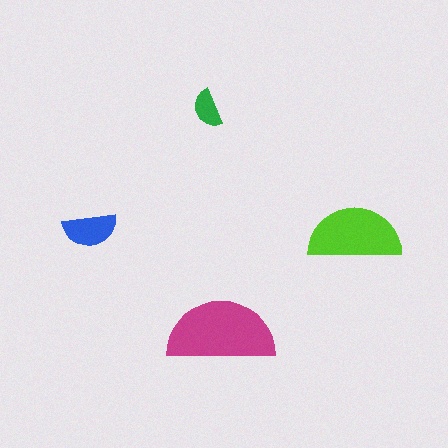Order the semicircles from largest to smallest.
the magenta one, the lime one, the blue one, the green one.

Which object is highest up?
The green semicircle is topmost.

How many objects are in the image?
There are 4 objects in the image.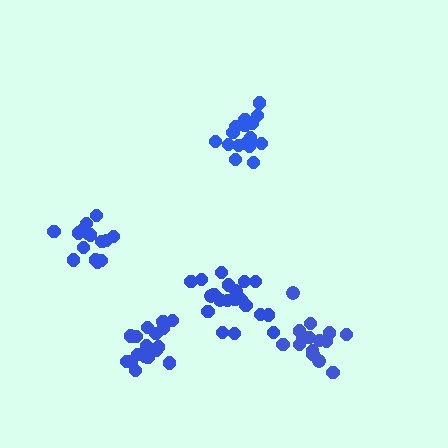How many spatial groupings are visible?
There are 5 spatial groupings.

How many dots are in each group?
Group 1: 15 dots, Group 2: 18 dots, Group 3: 18 dots, Group 4: 15 dots, Group 5: 20 dots (86 total).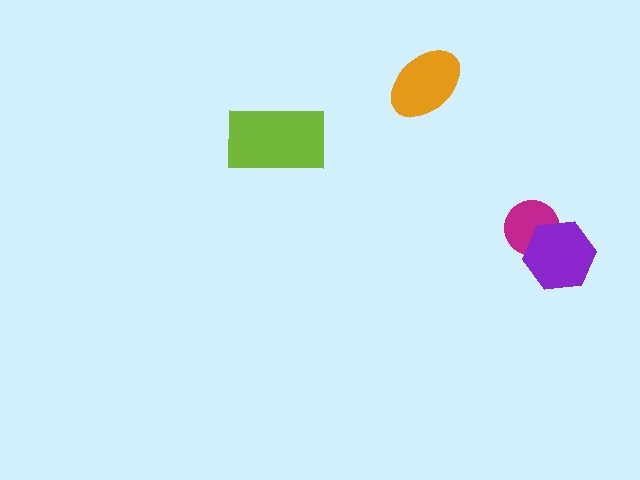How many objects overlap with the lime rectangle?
0 objects overlap with the lime rectangle.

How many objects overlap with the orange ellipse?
0 objects overlap with the orange ellipse.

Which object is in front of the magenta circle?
The purple hexagon is in front of the magenta circle.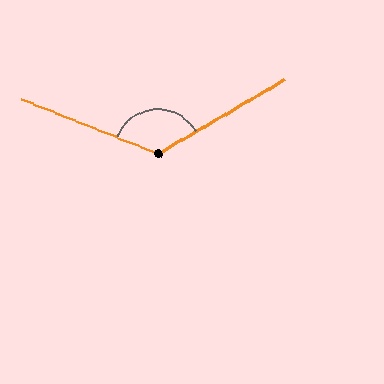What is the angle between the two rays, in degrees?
Approximately 128 degrees.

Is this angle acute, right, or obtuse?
It is obtuse.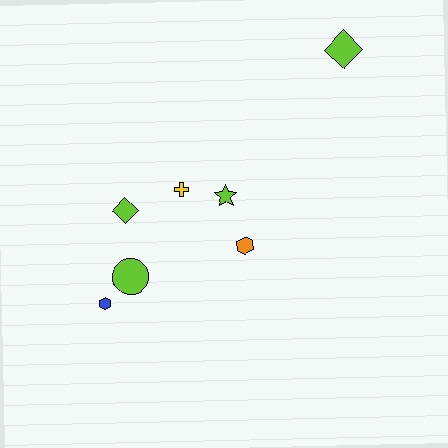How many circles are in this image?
There is 1 circle.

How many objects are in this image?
There are 7 objects.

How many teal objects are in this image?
There are no teal objects.